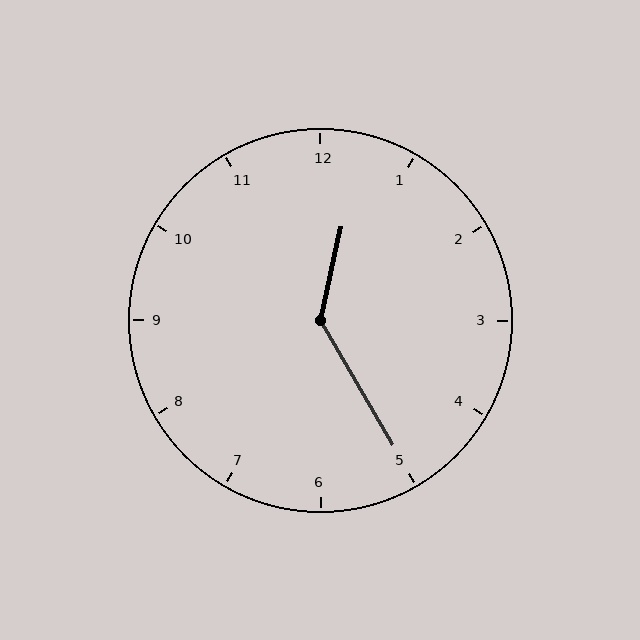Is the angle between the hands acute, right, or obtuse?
It is obtuse.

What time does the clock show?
12:25.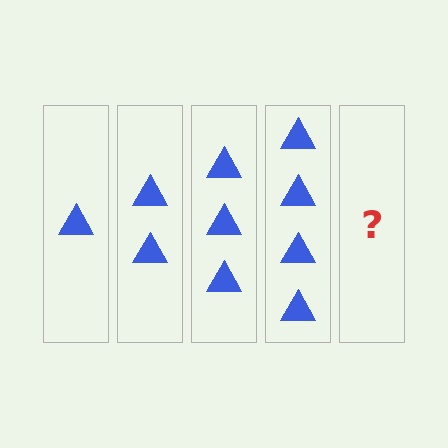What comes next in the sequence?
The next element should be 5 triangles.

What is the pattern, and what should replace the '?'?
The pattern is that each step adds one more triangle. The '?' should be 5 triangles.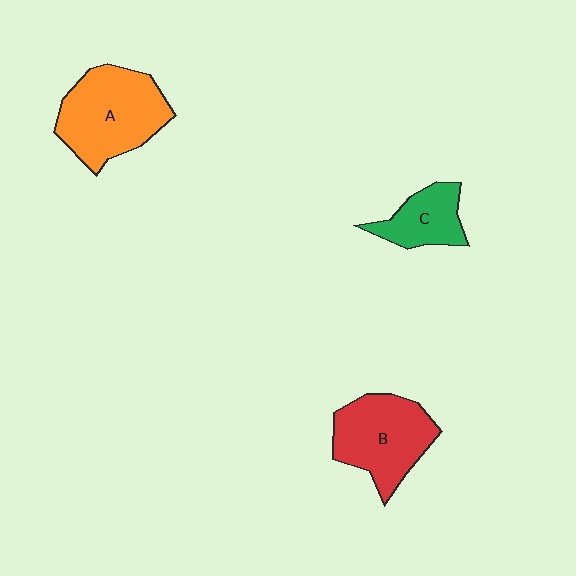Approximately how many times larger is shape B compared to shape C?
Approximately 1.7 times.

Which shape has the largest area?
Shape A (orange).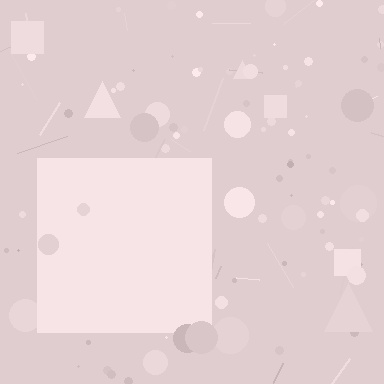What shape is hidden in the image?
A square is hidden in the image.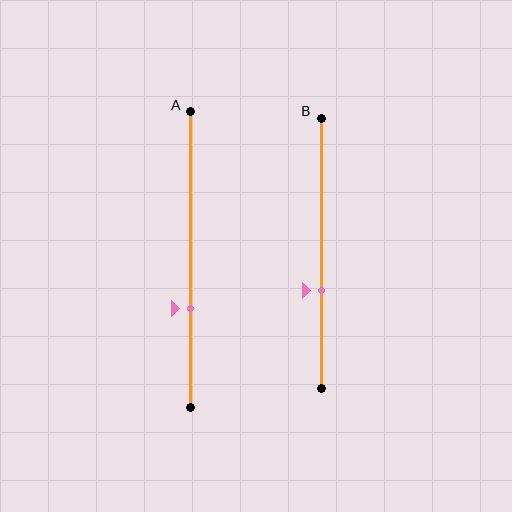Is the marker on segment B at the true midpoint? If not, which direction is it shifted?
No, the marker on segment B is shifted downward by about 14% of the segment length.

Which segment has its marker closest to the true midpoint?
Segment B has its marker closest to the true midpoint.